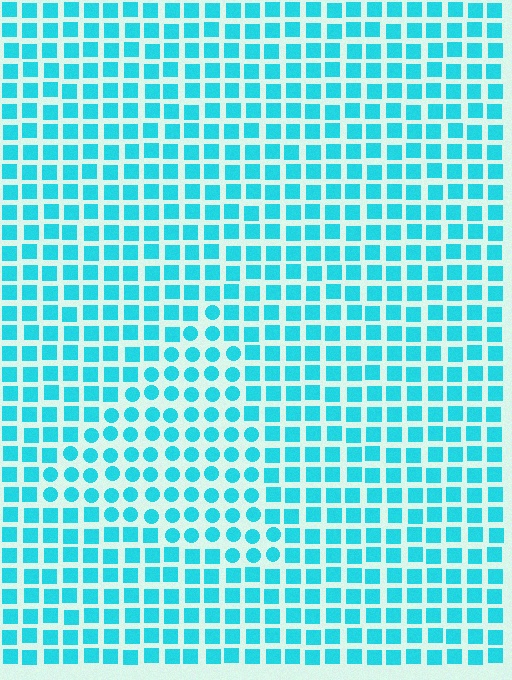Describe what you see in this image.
The image is filled with small cyan elements arranged in a uniform grid. A triangle-shaped region contains circles, while the surrounding area contains squares. The boundary is defined purely by the change in element shape.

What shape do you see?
I see a triangle.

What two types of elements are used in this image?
The image uses circles inside the triangle region and squares outside it.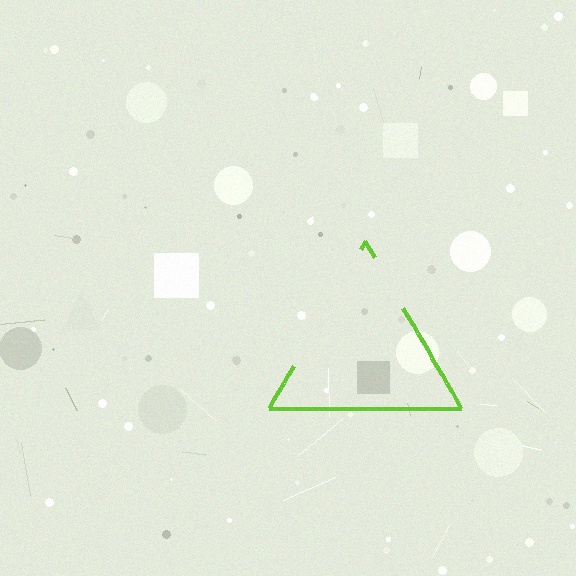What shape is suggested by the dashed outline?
The dashed outline suggests a triangle.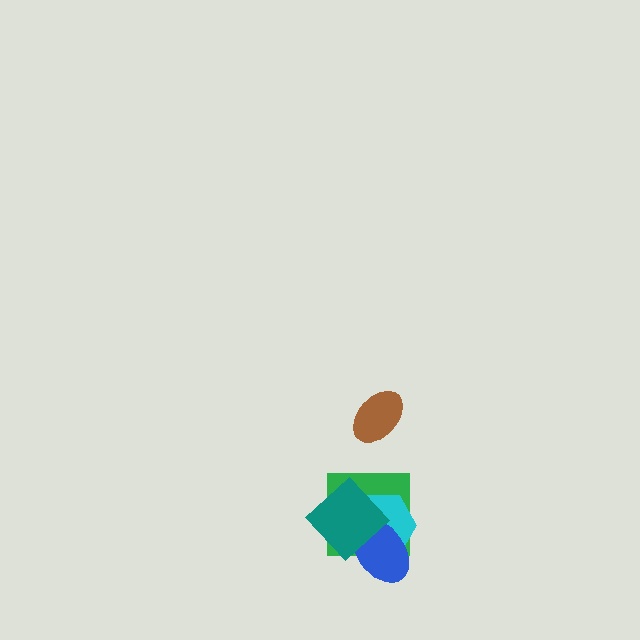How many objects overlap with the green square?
3 objects overlap with the green square.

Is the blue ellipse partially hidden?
Yes, it is partially covered by another shape.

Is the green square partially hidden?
Yes, it is partially covered by another shape.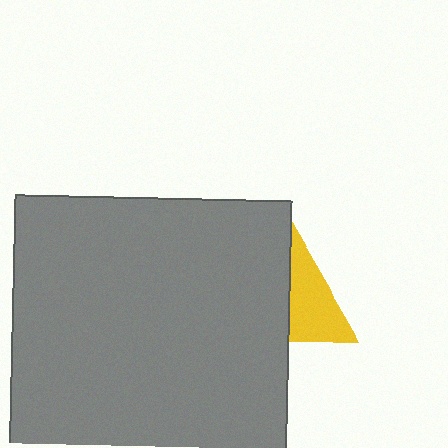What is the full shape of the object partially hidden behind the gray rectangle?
The partially hidden object is a yellow triangle.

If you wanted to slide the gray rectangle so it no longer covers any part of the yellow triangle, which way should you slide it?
Slide it left — that is the most direct way to separate the two shapes.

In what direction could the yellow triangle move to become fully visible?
The yellow triangle could move right. That would shift it out from behind the gray rectangle entirely.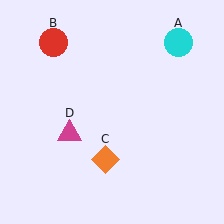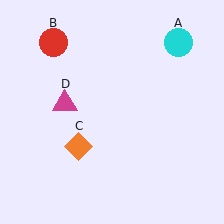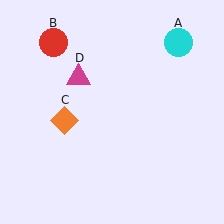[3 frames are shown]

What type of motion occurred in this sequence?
The orange diamond (object C), magenta triangle (object D) rotated clockwise around the center of the scene.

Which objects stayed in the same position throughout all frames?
Cyan circle (object A) and red circle (object B) remained stationary.